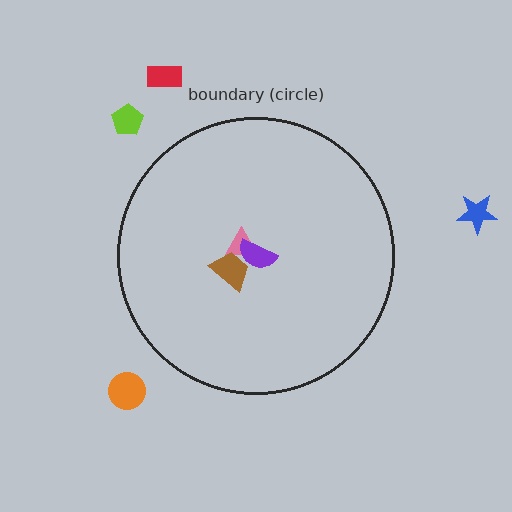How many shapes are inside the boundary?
3 inside, 4 outside.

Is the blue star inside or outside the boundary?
Outside.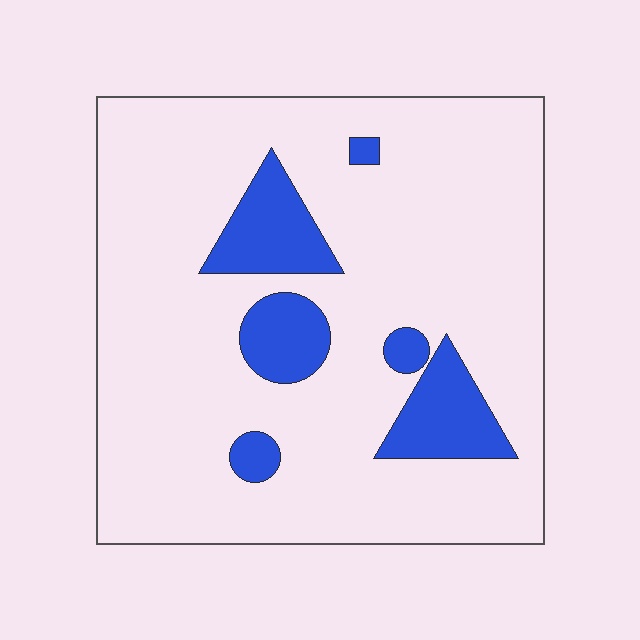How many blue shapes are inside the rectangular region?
6.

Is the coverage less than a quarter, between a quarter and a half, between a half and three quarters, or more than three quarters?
Less than a quarter.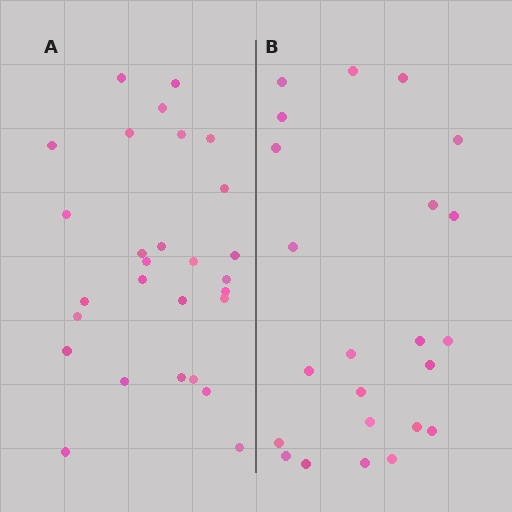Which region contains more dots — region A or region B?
Region A (the left region) has more dots.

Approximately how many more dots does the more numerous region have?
Region A has about 5 more dots than region B.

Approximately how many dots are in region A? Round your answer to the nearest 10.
About 30 dots. (The exact count is 28, which rounds to 30.)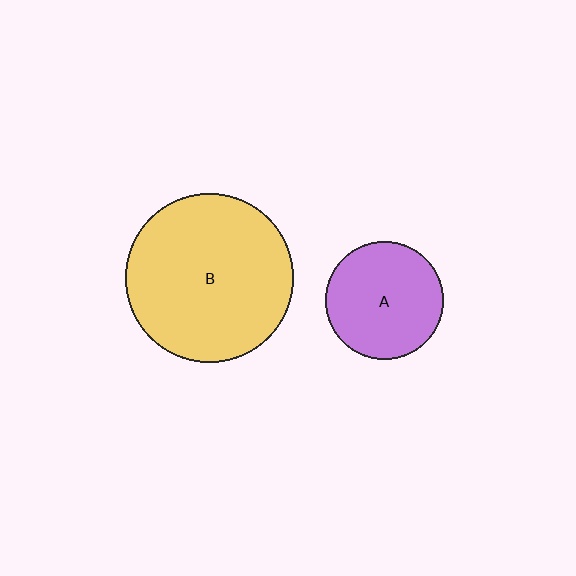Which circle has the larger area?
Circle B (yellow).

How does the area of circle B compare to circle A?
Approximately 2.0 times.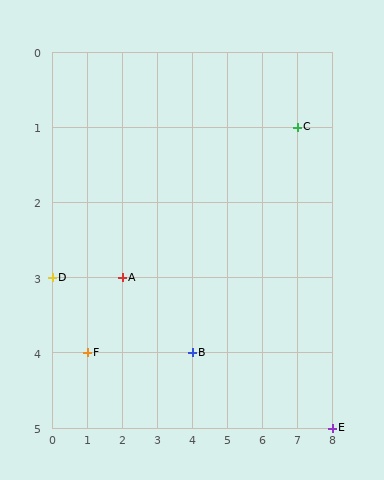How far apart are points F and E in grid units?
Points F and E are 7 columns and 1 row apart (about 7.1 grid units diagonally).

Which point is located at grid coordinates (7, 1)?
Point C is at (7, 1).